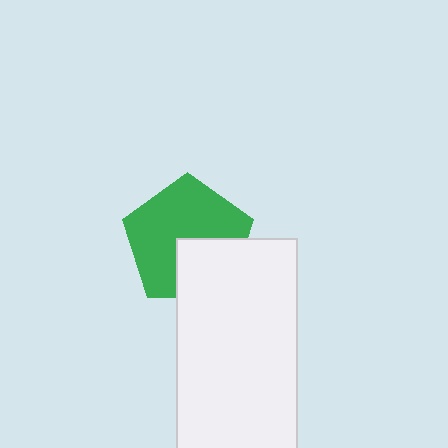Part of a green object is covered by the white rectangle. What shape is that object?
It is a pentagon.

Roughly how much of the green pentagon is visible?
Most of it is visible (roughly 67%).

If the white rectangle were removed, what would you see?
You would see the complete green pentagon.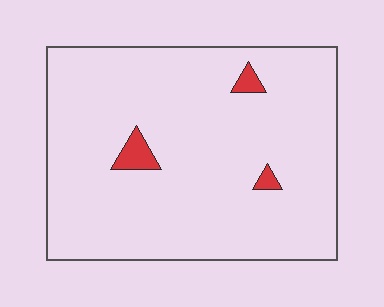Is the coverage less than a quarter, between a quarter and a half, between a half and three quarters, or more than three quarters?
Less than a quarter.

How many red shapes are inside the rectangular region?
3.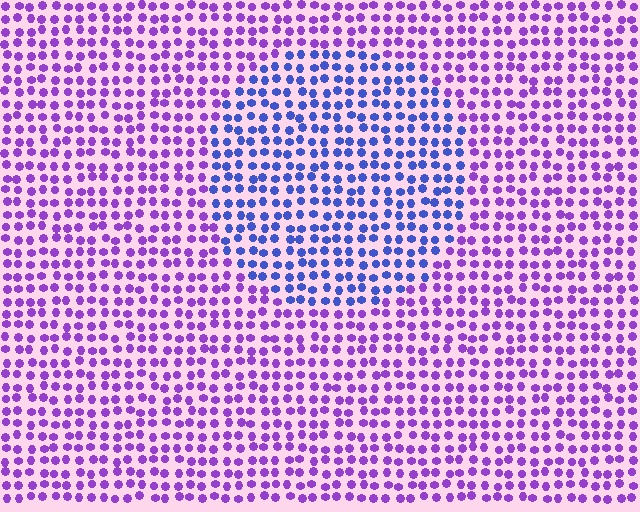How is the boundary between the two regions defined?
The boundary is defined purely by a slight shift in hue (about 45 degrees). Spacing, size, and orientation are identical on both sides.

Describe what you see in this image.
The image is filled with small purple elements in a uniform arrangement. A circle-shaped region is visible where the elements are tinted to a slightly different hue, forming a subtle color boundary.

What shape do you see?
I see a circle.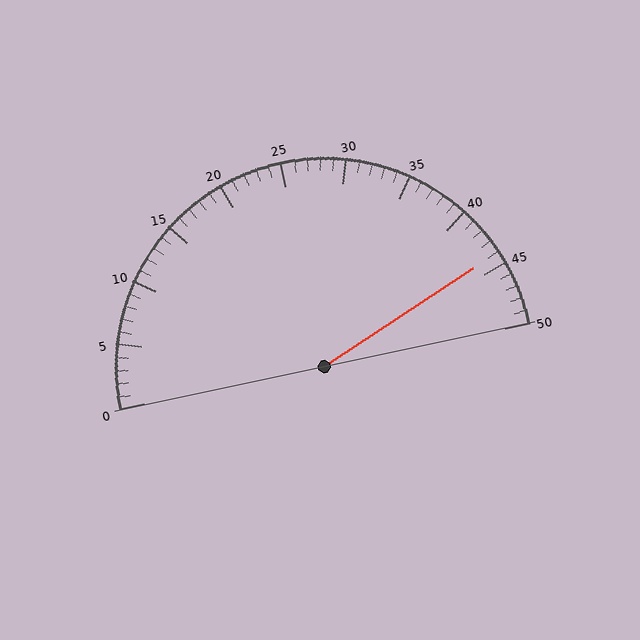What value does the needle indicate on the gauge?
The needle indicates approximately 44.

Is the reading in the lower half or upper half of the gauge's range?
The reading is in the upper half of the range (0 to 50).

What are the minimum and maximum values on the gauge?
The gauge ranges from 0 to 50.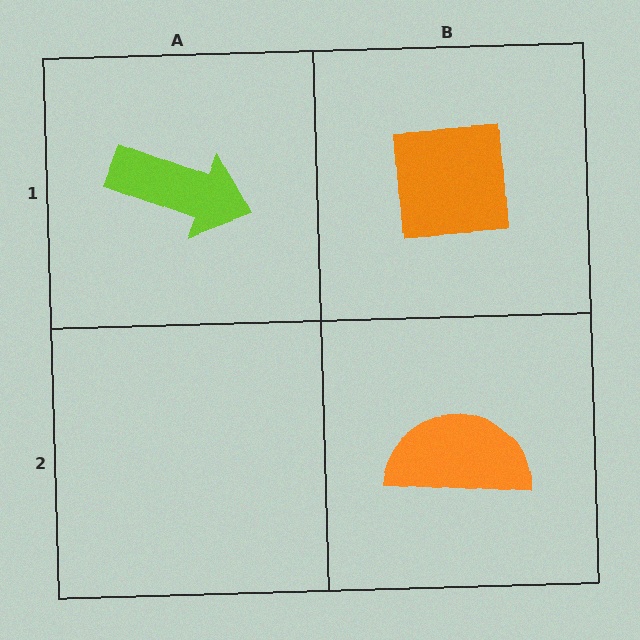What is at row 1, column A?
A lime arrow.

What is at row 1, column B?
An orange square.